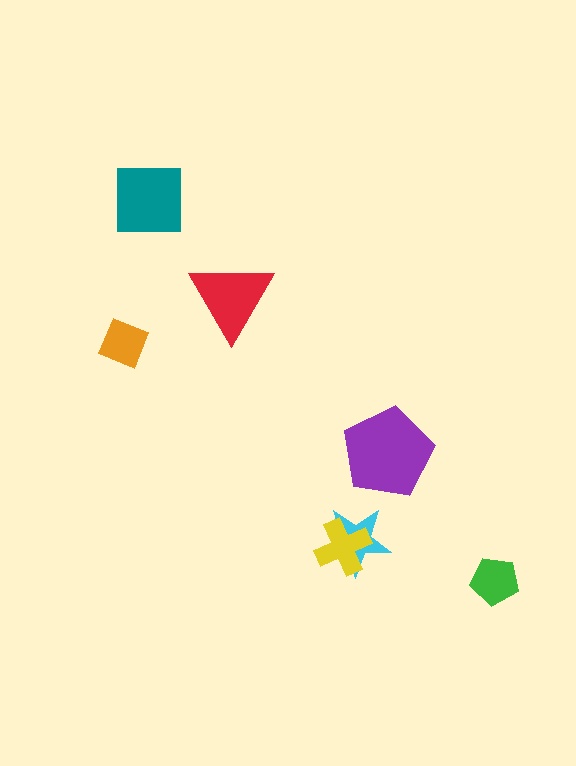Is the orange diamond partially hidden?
No, no other shape covers it.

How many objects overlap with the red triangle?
0 objects overlap with the red triangle.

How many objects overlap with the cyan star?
1 object overlaps with the cyan star.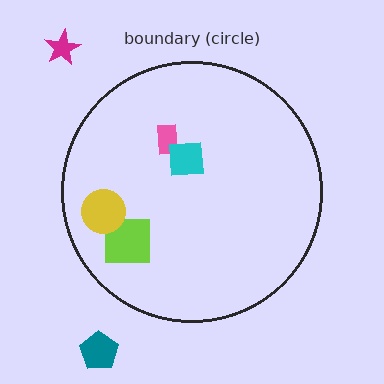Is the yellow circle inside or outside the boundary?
Inside.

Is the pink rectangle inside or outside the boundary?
Inside.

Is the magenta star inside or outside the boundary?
Outside.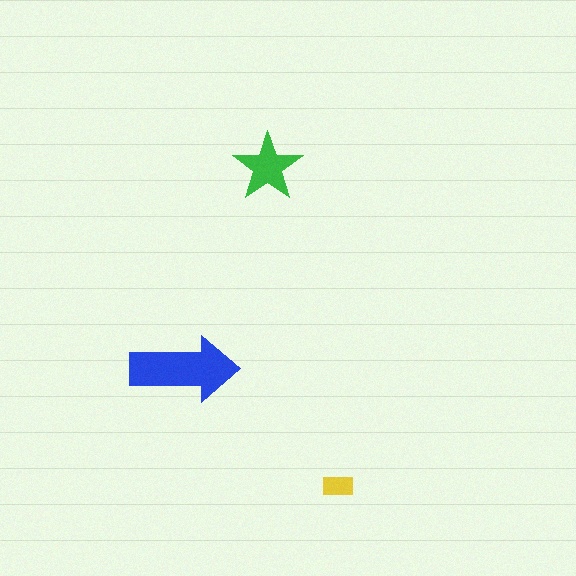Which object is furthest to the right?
The yellow rectangle is rightmost.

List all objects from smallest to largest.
The yellow rectangle, the green star, the blue arrow.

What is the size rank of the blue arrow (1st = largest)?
1st.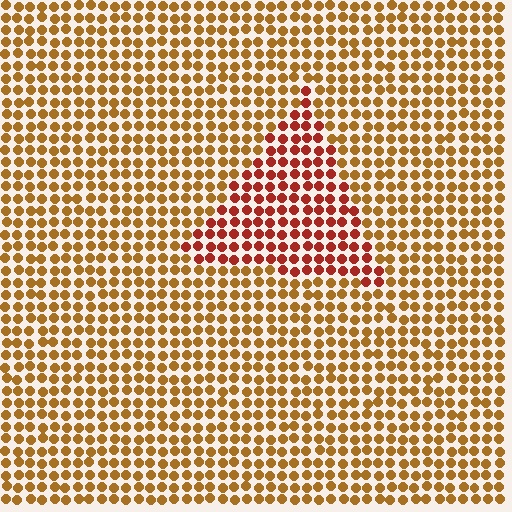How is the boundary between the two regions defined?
The boundary is defined purely by a slight shift in hue (about 33 degrees). Spacing, size, and orientation are identical on both sides.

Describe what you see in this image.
The image is filled with small brown elements in a uniform arrangement. A triangle-shaped region is visible where the elements are tinted to a slightly different hue, forming a subtle color boundary.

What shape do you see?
I see a triangle.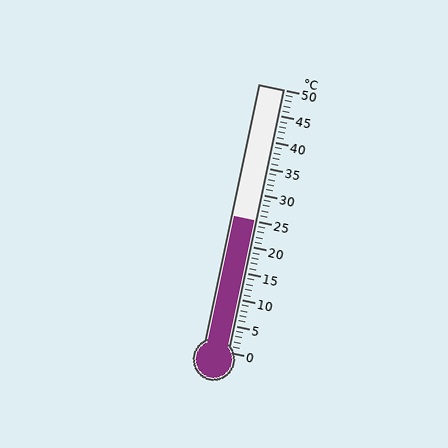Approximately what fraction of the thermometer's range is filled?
The thermometer is filled to approximately 50% of its range.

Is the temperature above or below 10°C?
The temperature is above 10°C.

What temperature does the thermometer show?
The thermometer shows approximately 25°C.